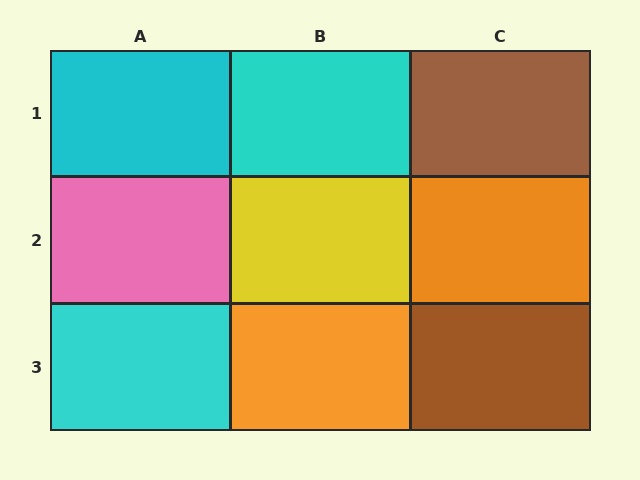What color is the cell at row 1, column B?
Cyan.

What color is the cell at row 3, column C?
Brown.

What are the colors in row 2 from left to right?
Pink, yellow, orange.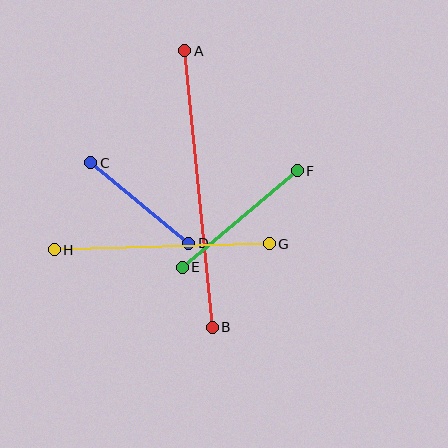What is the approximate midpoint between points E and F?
The midpoint is at approximately (240, 219) pixels.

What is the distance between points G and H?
The distance is approximately 215 pixels.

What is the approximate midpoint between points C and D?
The midpoint is at approximately (140, 203) pixels.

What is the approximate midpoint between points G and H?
The midpoint is at approximately (162, 247) pixels.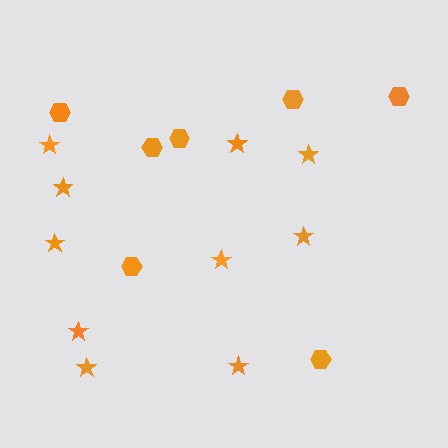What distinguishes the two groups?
There are 2 groups: one group of hexagons (7) and one group of stars (10).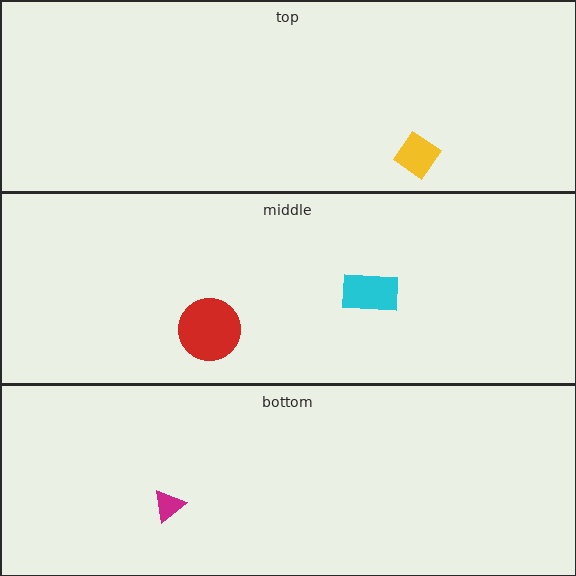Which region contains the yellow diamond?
The top region.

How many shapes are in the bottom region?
1.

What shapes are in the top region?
The yellow diamond.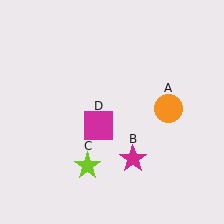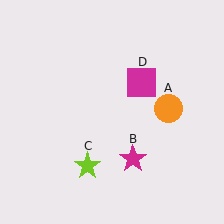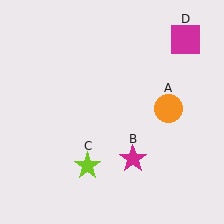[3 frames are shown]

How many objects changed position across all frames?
1 object changed position: magenta square (object D).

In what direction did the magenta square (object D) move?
The magenta square (object D) moved up and to the right.